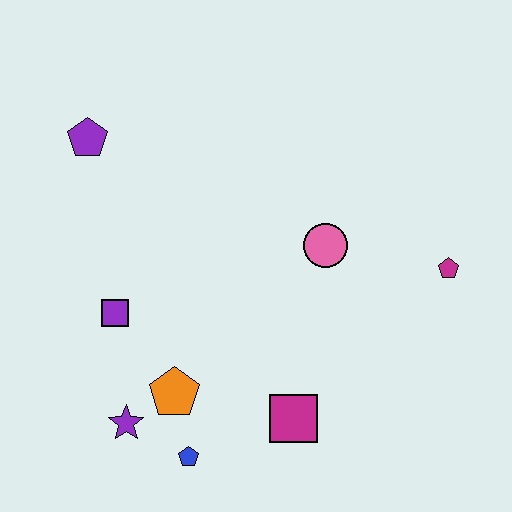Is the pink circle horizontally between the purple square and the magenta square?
No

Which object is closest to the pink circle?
The magenta pentagon is closest to the pink circle.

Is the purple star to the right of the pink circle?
No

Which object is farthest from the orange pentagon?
The magenta pentagon is farthest from the orange pentagon.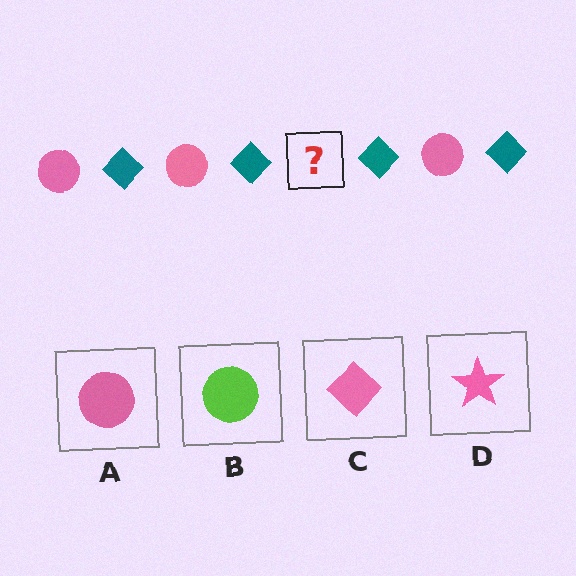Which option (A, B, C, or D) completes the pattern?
A.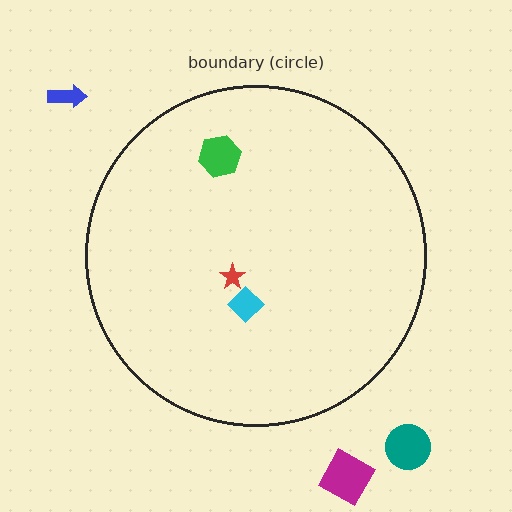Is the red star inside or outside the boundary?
Inside.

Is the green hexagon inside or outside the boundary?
Inside.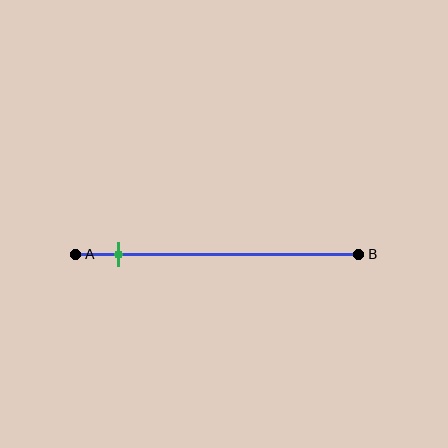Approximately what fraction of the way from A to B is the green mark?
The green mark is approximately 15% of the way from A to B.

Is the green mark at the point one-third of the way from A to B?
No, the mark is at about 15% from A, not at the 33% one-third point.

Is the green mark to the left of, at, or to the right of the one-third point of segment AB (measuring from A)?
The green mark is to the left of the one-third point of segment AB.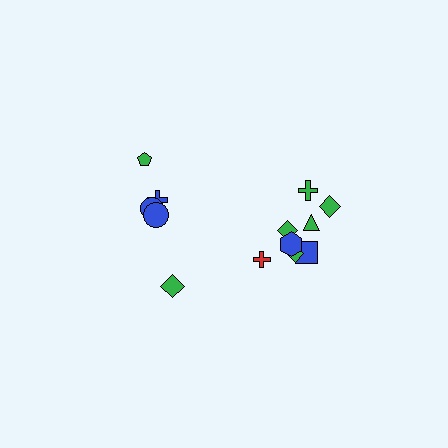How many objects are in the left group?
There are 5 objects.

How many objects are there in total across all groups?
There are 13 objects.